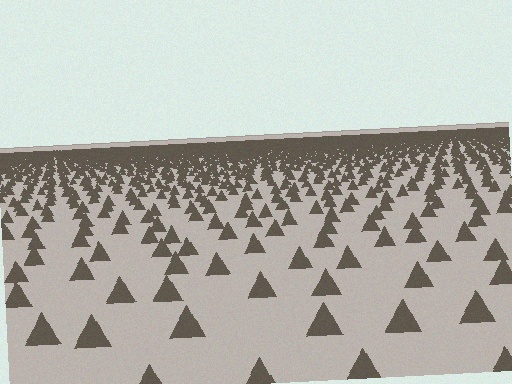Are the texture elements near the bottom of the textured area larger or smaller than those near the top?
Larger. Near the bottom, elements are closer to the viewer and appear at a bigger on-screen size.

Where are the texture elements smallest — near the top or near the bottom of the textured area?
Near the top.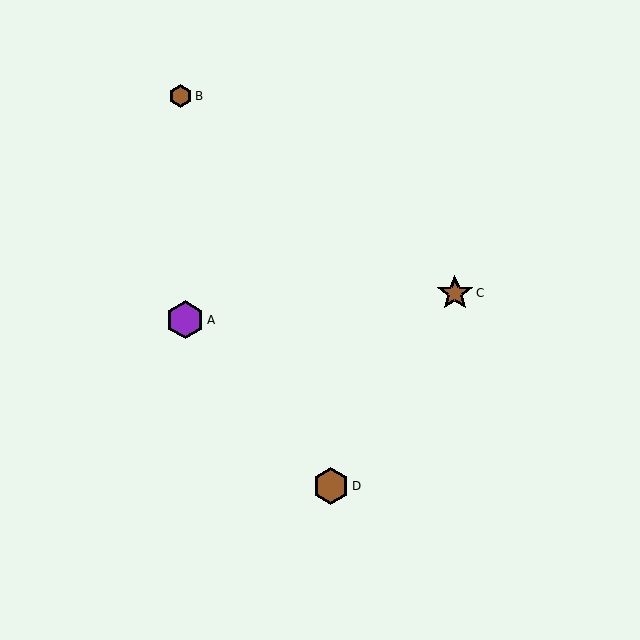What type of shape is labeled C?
Shape C is a brown star.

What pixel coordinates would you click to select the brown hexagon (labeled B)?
Click at (180, 96) to select the brown hexagon B.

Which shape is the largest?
The purple hexagon (labeled A) is the largest.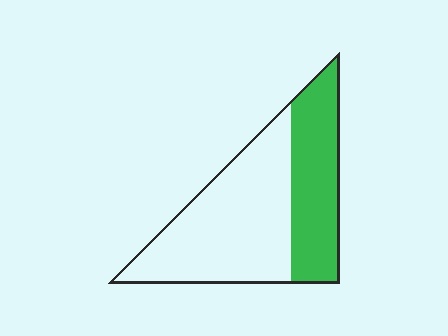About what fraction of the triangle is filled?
About three eighths (3/8).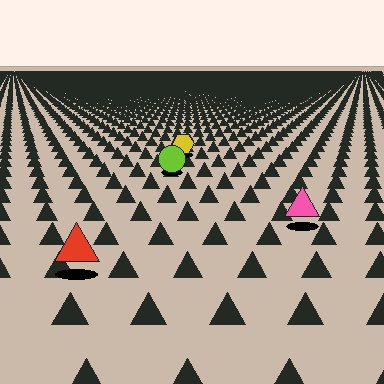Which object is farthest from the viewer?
The yellow hexagon is farthest from the viewer. It appears smaller and the ground texture around it is denser.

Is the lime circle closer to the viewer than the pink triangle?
No. The pink triangle is closer — you can tell from the texture gradient: the ground texture is coarser near it.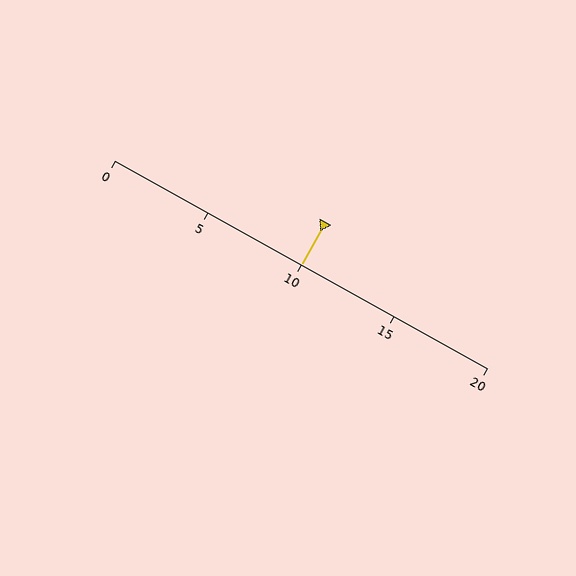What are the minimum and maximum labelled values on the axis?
The axis runs from 0 to 20.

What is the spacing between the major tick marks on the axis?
The major ticks are spaced 5 apart.